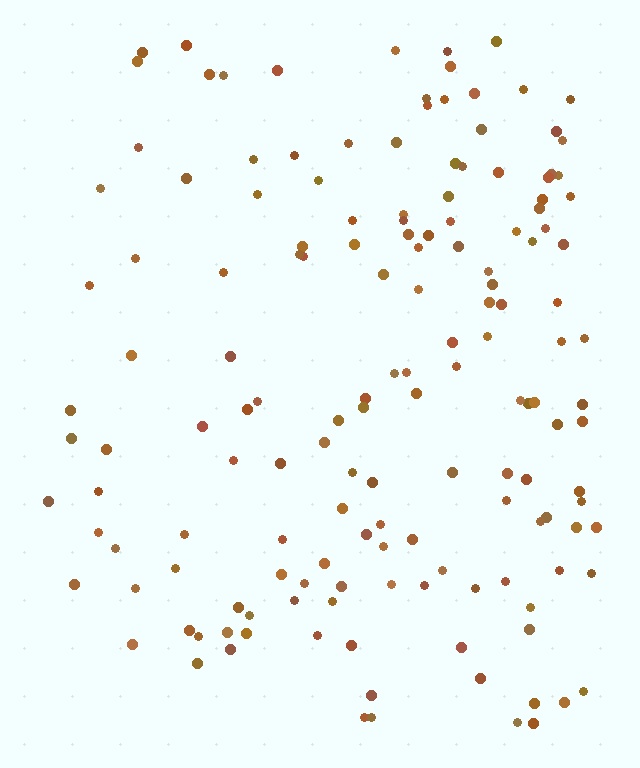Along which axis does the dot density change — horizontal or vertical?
Horizontal.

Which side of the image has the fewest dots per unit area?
The left.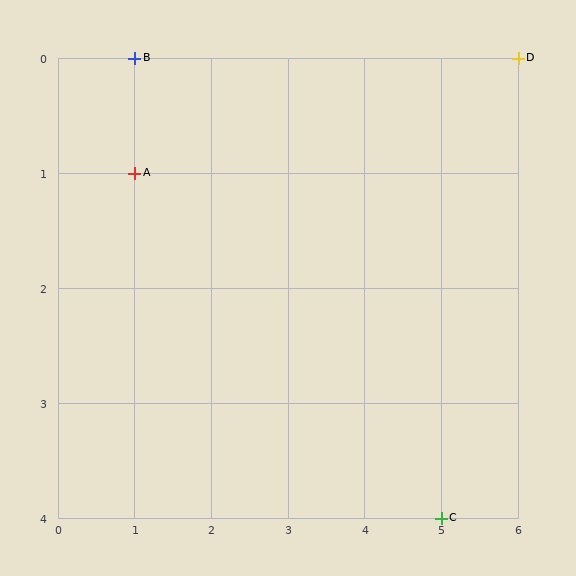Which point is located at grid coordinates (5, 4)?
Point C is at (5, 4).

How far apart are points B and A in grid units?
Points B and A are 1 row apart.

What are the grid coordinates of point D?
Point D is at grid coordinates (6, 0).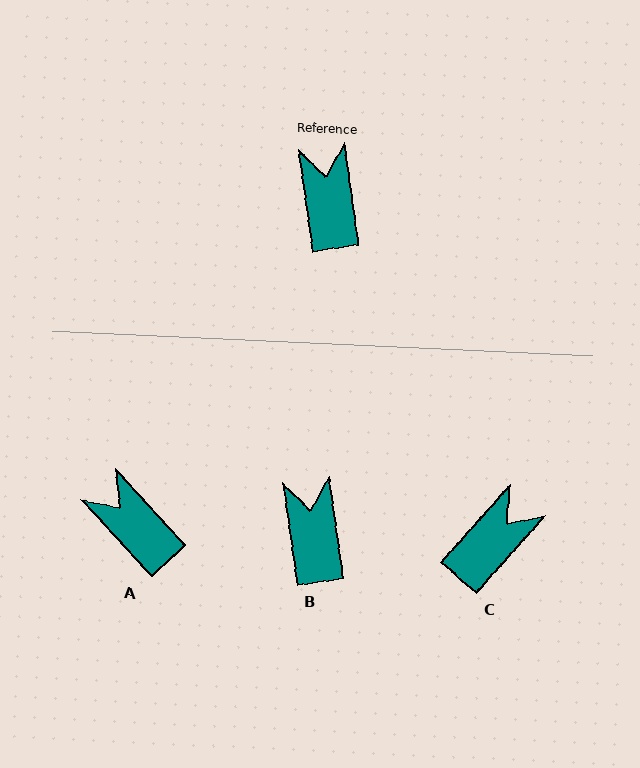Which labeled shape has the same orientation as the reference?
B.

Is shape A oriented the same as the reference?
No, it is off by about 34 degrees.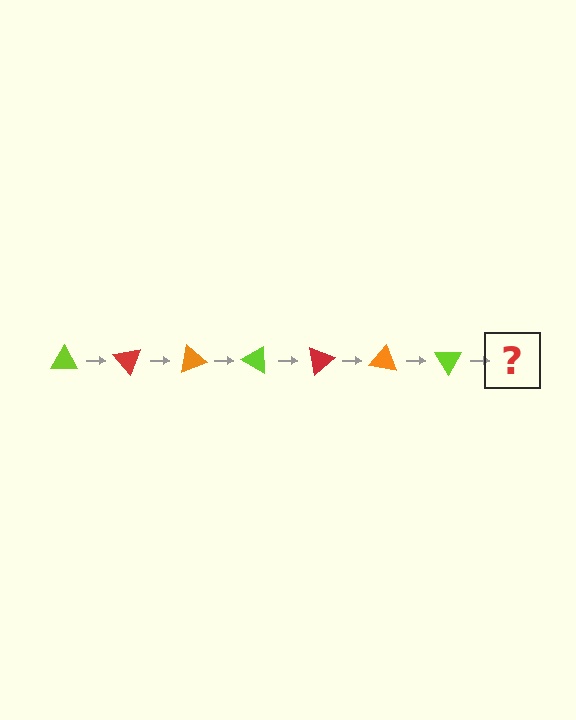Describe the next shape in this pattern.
It should be a red triangle, rotated 350 degrees from the start.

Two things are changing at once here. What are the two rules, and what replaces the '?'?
The two rules are that it rotates 50 degrees each step and the color cycles through lime, red, and orange. The '?' should be a red triangle, rotated 350 degrees from the start.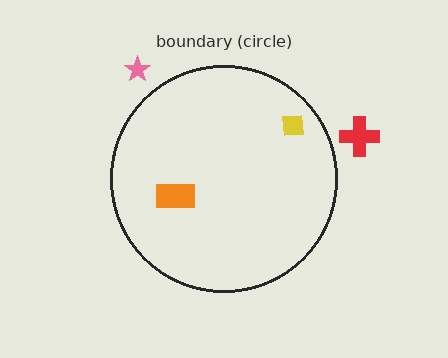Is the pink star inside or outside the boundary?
Outside.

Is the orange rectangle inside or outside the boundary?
Inside.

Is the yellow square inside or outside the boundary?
Inside.